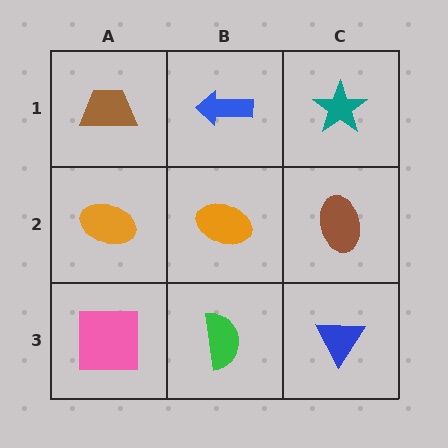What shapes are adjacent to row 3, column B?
An orange ellipse (row 2, column B), a pink square (row 3, column A), a blue triangle (row 3, column C).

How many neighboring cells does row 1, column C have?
2.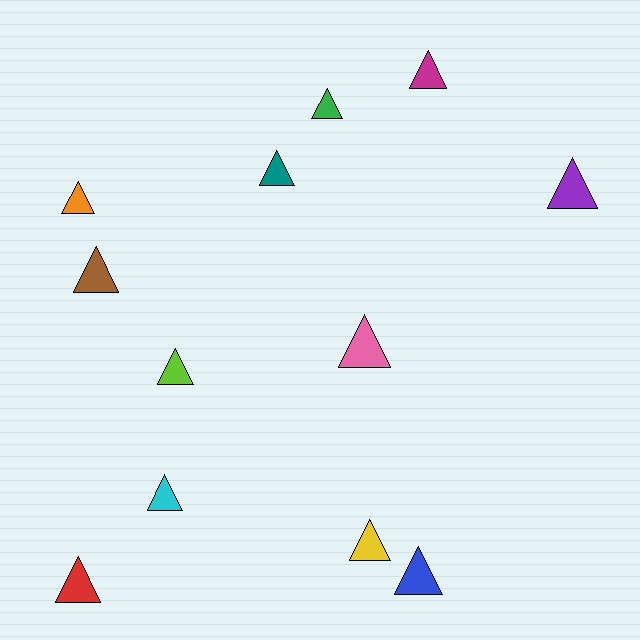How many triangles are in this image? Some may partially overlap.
There are 12 triangles.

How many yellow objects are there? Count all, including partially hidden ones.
There is 1 yellow object.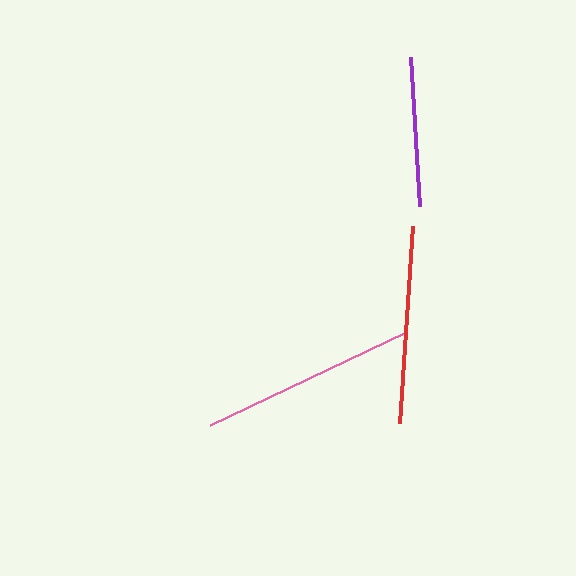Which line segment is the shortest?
The purple line is the shortest at approximately 149 pixels.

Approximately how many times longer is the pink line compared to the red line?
The pink line is approximately 1.1 times the length of the red line.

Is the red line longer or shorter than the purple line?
The red line is longer than the purple line.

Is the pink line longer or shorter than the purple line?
The pink line is longer than the purple line.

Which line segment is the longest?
The pink line is the longest at approximately 218 pixels.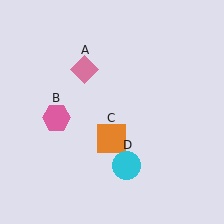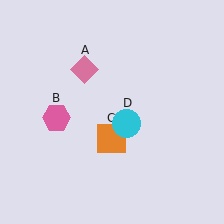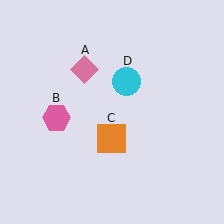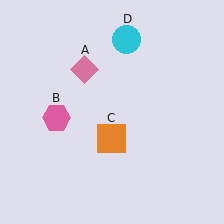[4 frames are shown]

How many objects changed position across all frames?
1 object changed position: cyan circle (object D).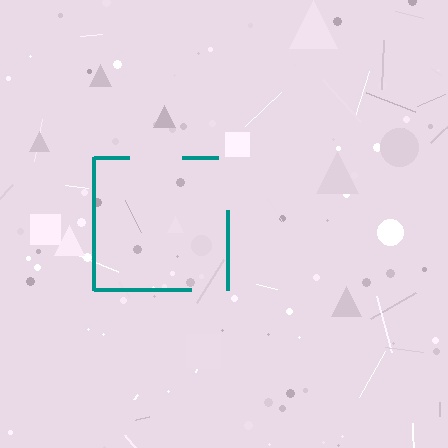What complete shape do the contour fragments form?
The contour fragments form a square.